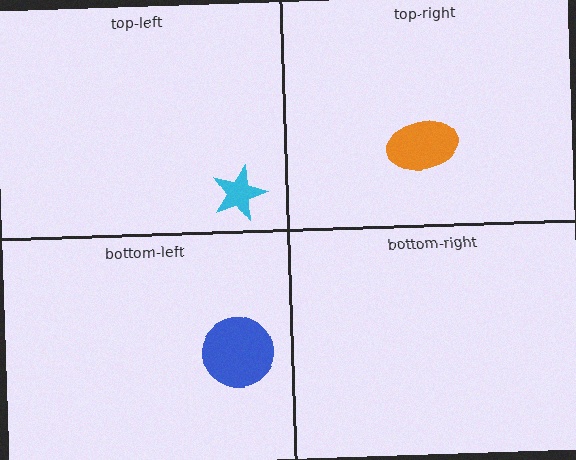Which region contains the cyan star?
The top-left region.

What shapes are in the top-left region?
The cyan star.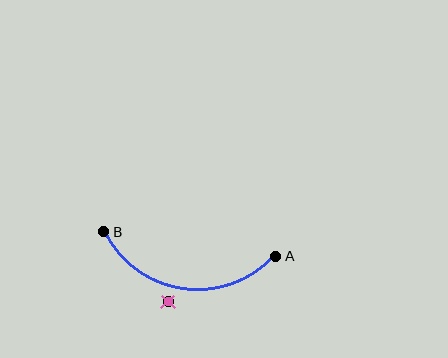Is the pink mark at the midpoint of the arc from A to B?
No — the pink mark does not lie on the arc at all. It sits slightly outside the curve.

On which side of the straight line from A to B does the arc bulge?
The arc bulges below the straight line connecting A and B.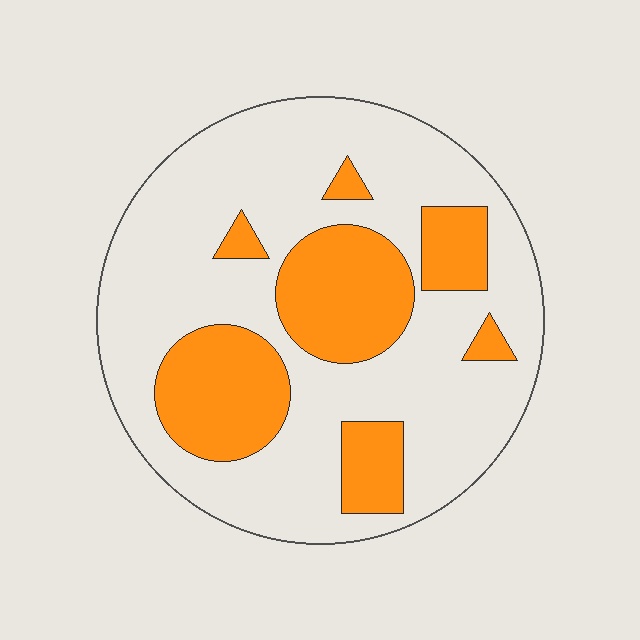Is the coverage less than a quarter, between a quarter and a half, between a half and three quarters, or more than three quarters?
Between a quarter and a half.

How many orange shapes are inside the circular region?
7.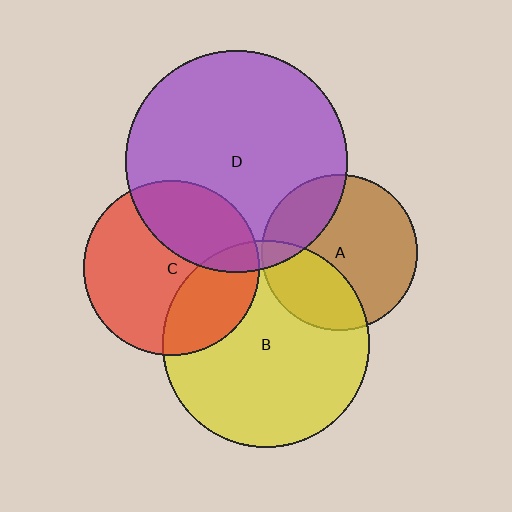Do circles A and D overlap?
Yes.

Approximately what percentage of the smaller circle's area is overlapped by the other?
Approximately 25%.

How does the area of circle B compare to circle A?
Approximately 1.8 times.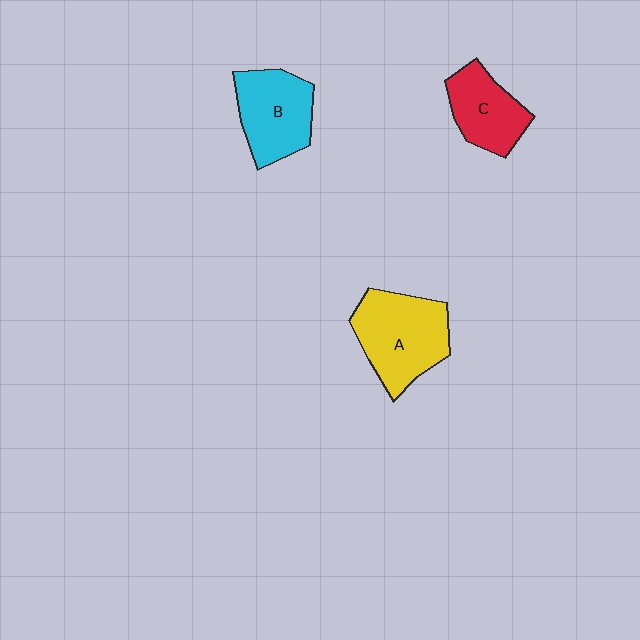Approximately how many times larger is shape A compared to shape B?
Approximately 1.2 times.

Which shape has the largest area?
Shape A (yellow).